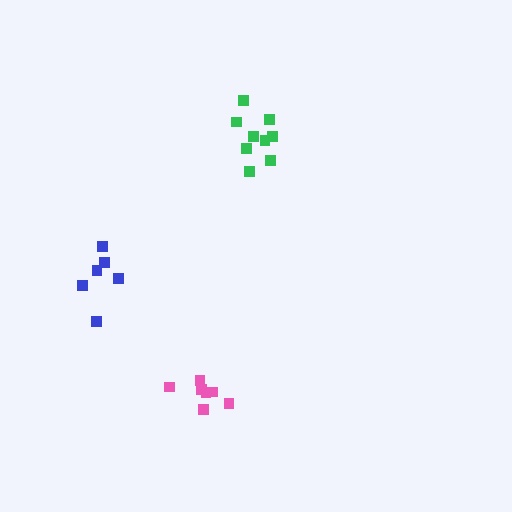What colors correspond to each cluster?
The clusters are colored: pink, blue, green.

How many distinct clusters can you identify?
There are 3 distinct clusters.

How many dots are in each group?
Group 1: 7 dots, Group 2: 6 dots, Group 3: 9 dots (22 total).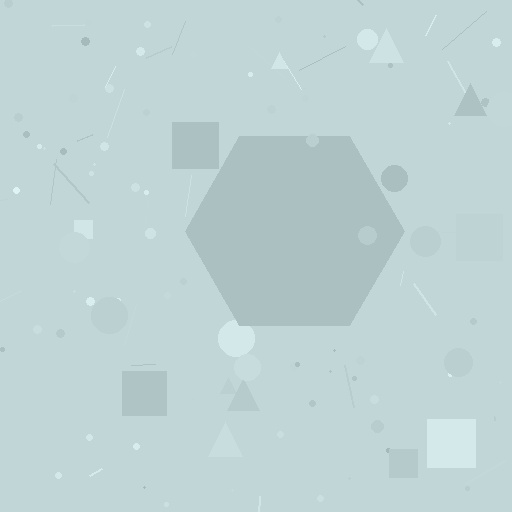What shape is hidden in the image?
A hexagon is hidden in the image.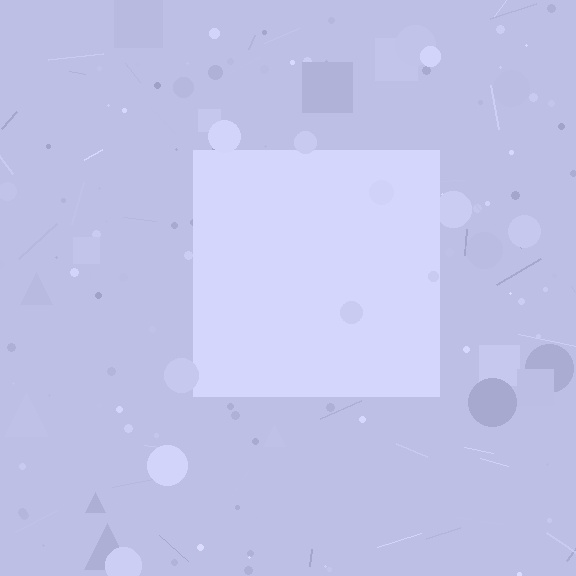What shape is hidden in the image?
A square is hidden in the image.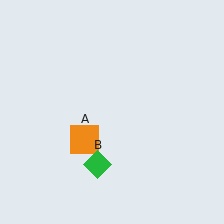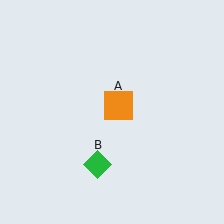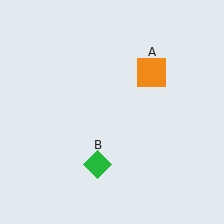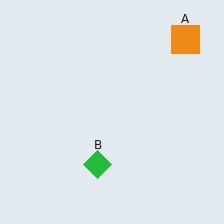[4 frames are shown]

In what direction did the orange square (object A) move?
The orange square (object A) moved up and to the right.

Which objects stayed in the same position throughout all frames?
Green diamond (object B) remained stationary.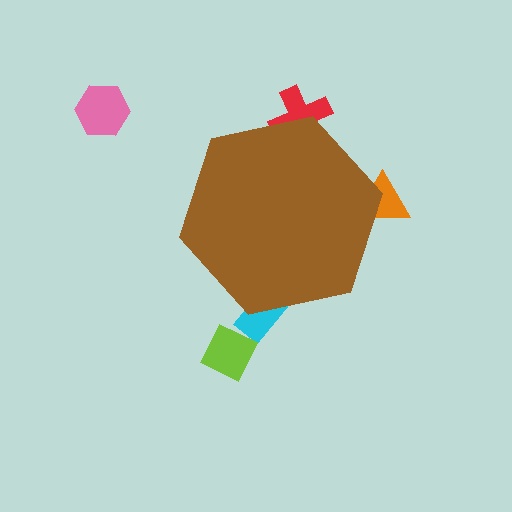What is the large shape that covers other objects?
A brown hexagon.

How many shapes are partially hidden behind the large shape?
3 shapes are partially hidden.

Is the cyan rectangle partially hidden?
Yes, the cyan rectangle is partially hidden behind the brown hexagon.